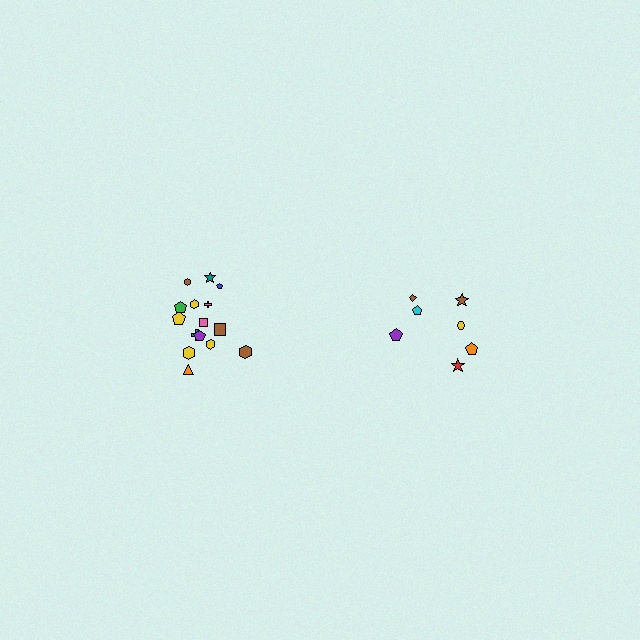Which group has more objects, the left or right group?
The left group.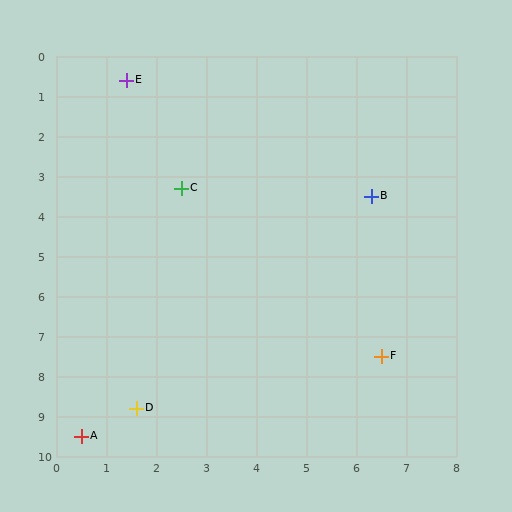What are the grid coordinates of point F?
Point F is at approximately (6.5, 7.5).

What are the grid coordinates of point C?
Point C is at approximately (2.5, 3.3).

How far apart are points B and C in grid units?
Points B and C are about 3.8 grid units apart.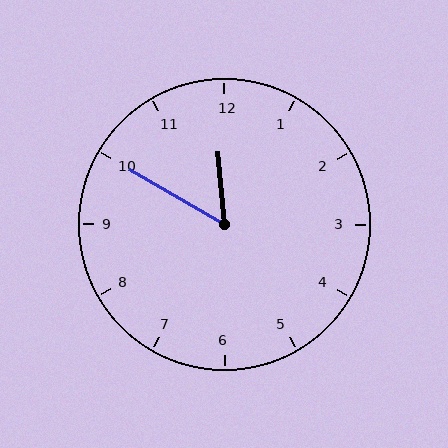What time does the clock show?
11:50.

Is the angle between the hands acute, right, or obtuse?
It is acute.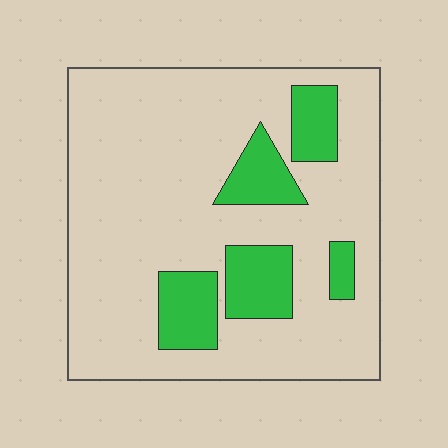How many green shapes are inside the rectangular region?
5.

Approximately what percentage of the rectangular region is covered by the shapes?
Approximately 20%.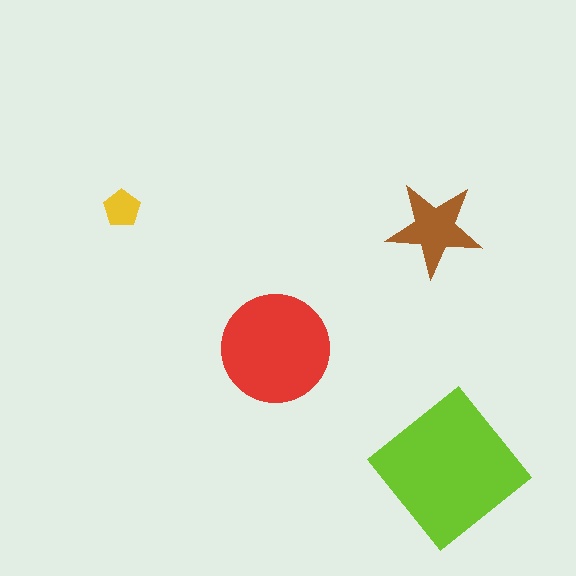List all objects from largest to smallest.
The lime diamond, the red circle, the brown star, the yellow pentagon.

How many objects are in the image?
There are 4 objects in the image.